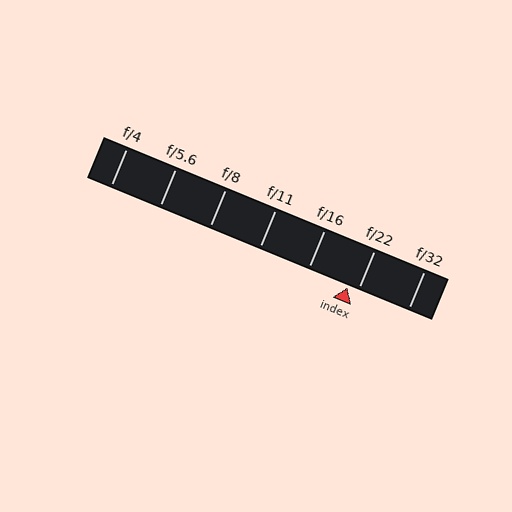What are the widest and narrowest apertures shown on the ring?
The widest aperture shown is f/4 and the narrowest is f/32.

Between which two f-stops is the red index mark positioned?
The index mark is between f/16 and f/22.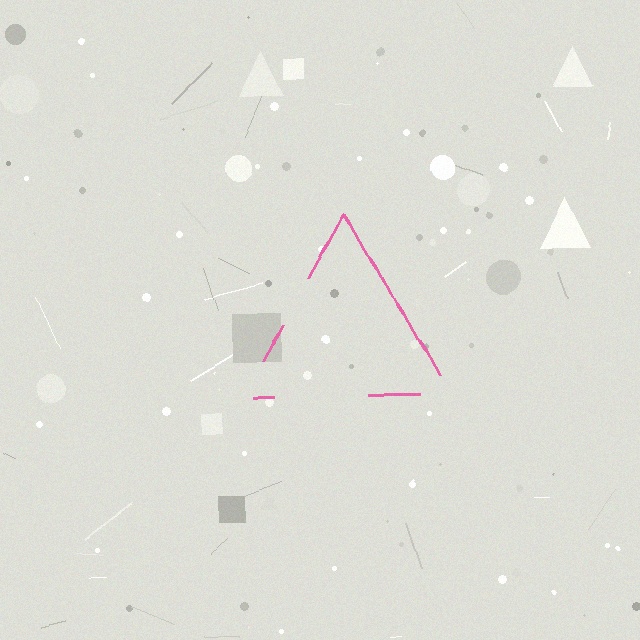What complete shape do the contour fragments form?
The contour fragments form a triangle.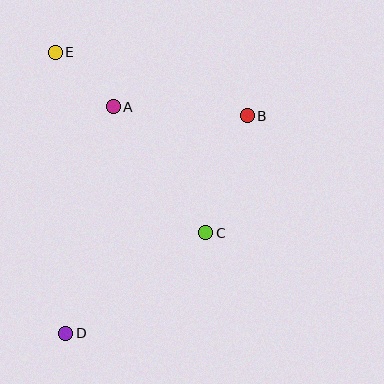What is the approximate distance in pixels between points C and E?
The distance between C and E is approximately 235 pixels.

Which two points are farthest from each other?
Points B and D are farthest from each other.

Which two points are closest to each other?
Points A and E are closest to each other.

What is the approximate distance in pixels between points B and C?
The distance between B and C is approximately 124 pixels.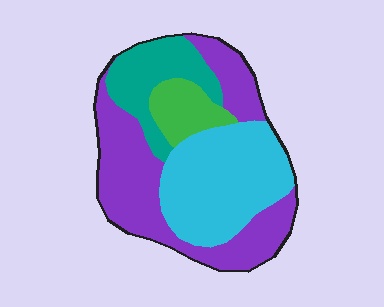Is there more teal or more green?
Teal.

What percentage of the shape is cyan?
Cyan covers around 35% of the shape.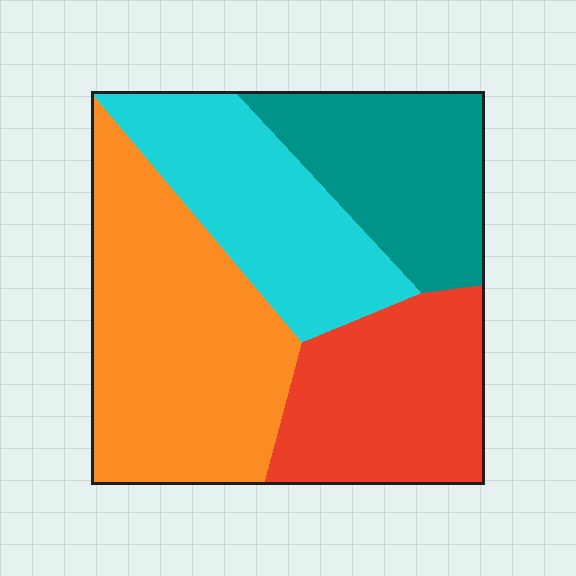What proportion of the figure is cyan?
Cyan covers 22% of the figure.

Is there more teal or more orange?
Orange.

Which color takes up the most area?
Orange, at roughly 35%.